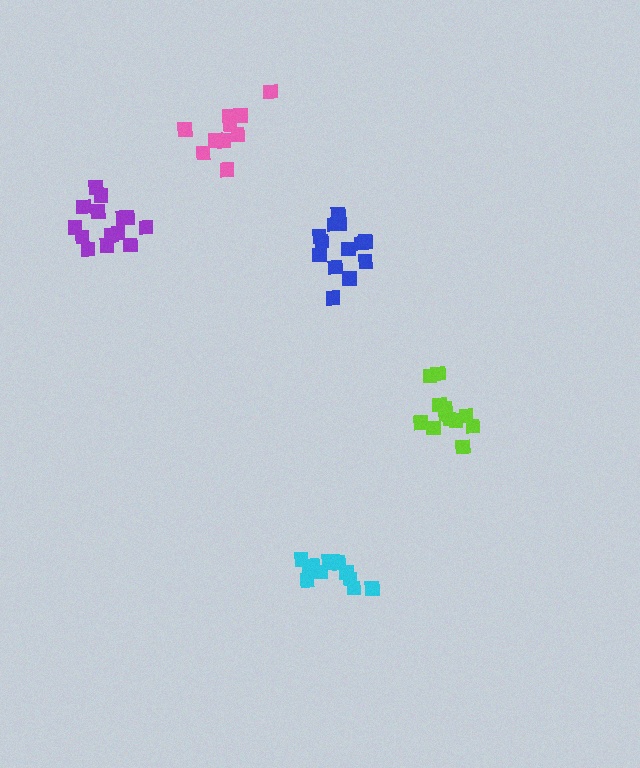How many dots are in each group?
Group 1: 12 dots, Group 2: 12 dots, Group 3: 13 dots, Group 4: 10 dots, Group 5: 14 dots (61 total).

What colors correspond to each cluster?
The clusters are colored: lime, cyan, blue, pink, purple.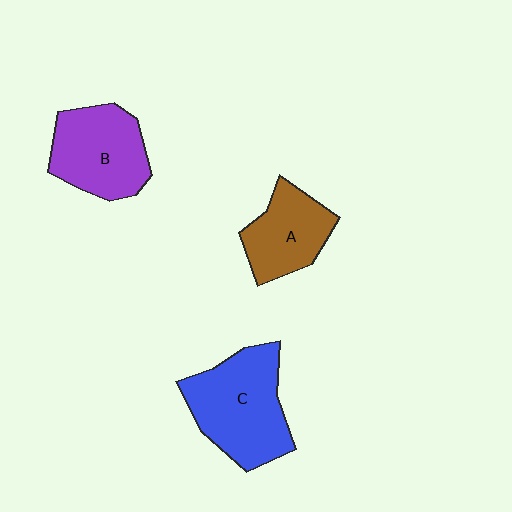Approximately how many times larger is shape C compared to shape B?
Approximately 1.2 times.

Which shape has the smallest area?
Shape A (brown).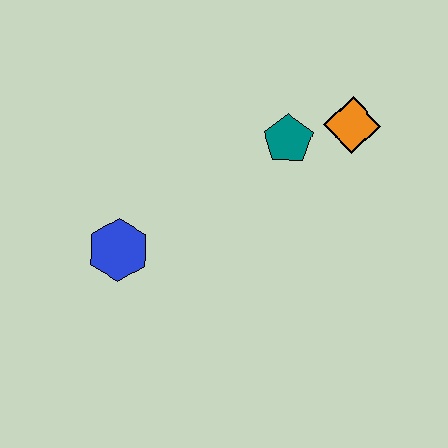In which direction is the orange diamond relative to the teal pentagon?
The orange diamond is to the right of the teal pentagon.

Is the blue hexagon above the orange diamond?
No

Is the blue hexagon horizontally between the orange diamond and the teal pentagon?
No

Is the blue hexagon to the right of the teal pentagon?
No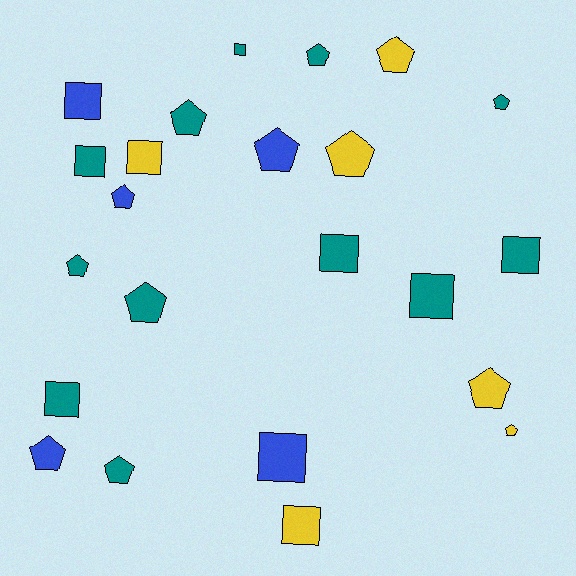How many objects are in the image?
There are 23 objects.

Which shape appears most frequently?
Pentagon, with 13 objects.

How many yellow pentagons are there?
There are 4 yellow pentagons.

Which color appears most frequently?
Teal, with 12 objects.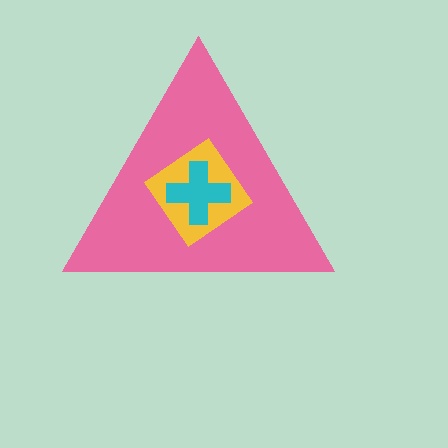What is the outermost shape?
The pink triangle.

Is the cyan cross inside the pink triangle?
Yes.